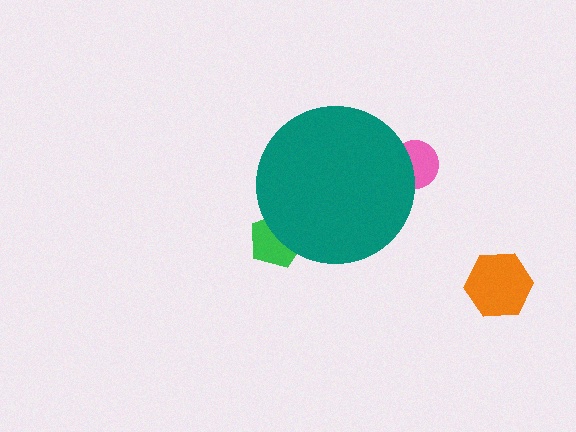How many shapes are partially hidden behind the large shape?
2 shapes are partially hidden.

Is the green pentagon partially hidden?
Yes, the green pentagon is partially hidden behind the teal circle.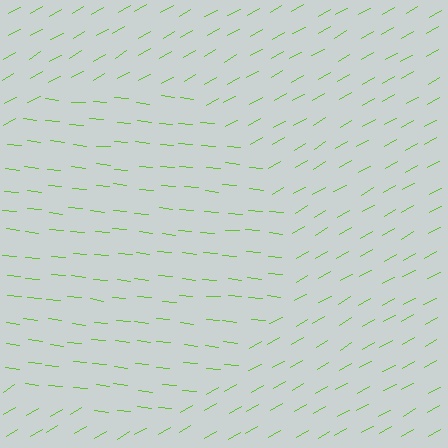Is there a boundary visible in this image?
Yes, there is a texture boundary formed by a change in line orientation.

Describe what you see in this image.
The image is filled with small lime line segments. A circle region in the image has lines oriented differently from the surrounding lines, creating a visible texture boundary.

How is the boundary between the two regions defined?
The boundary is defined purely by a change in line orientation (approximately 36 degrees difference). All lines are the same color and thickness.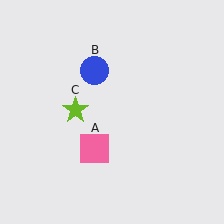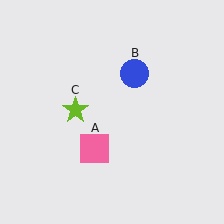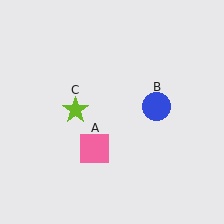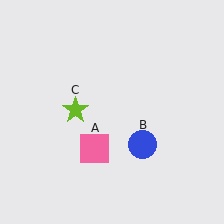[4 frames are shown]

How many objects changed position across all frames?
1 object changed position: blue circle (object B).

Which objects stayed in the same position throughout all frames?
Pink square (object A) and lime star (object C) remained stationary.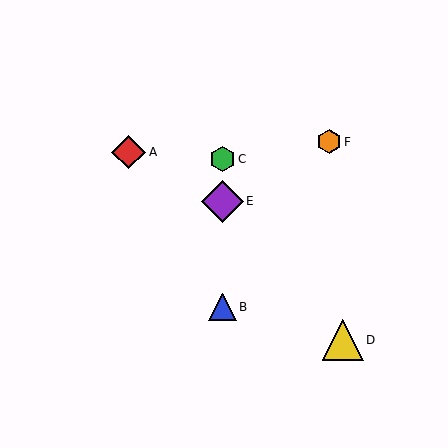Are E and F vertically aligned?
No, E is at x≈223 and F is at x≈329.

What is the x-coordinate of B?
Object B is at x≈223.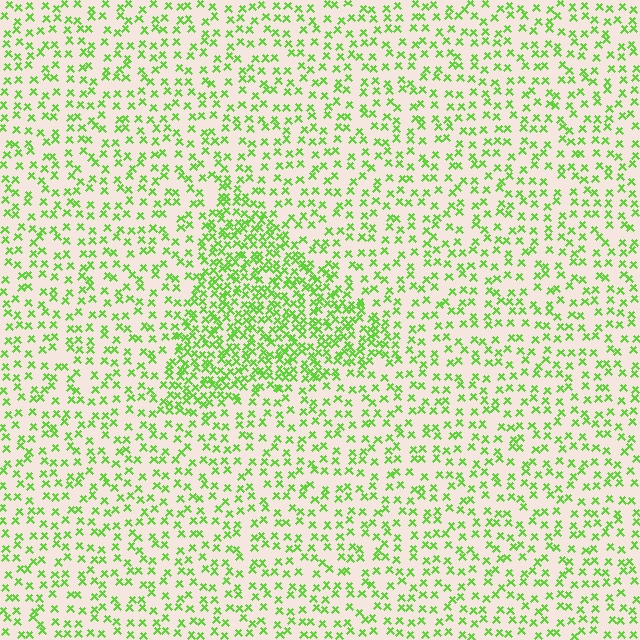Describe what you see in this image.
The image contains small lime elements arranged at two different densities. A triangle-shaped region is visible where the elements are more densely packed than the surrounding area.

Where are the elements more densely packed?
The elements are more densely packed inside the triangle boundary.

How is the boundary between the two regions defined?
The boundary is defined by a change in element density (approximately 2.2x ratio). All elements are the same color, size, and shape.